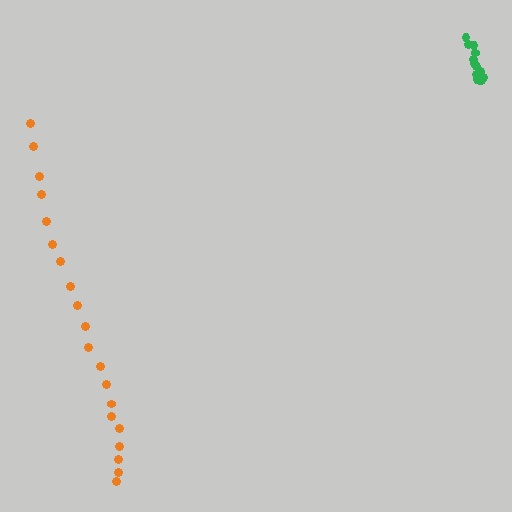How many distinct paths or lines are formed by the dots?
There are 2 distinct paths.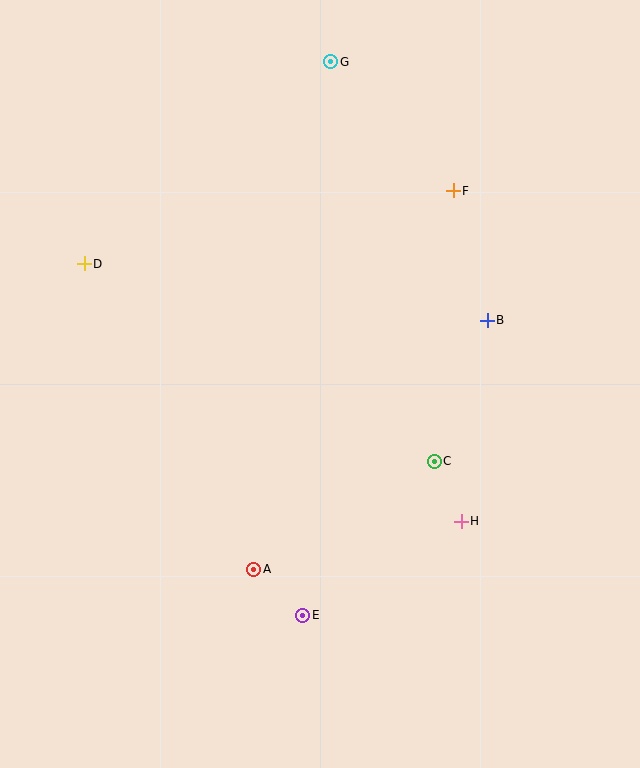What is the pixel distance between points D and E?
The distance between D and E is 414 pixels.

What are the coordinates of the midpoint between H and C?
The midpoint between H and C is at (448, 491).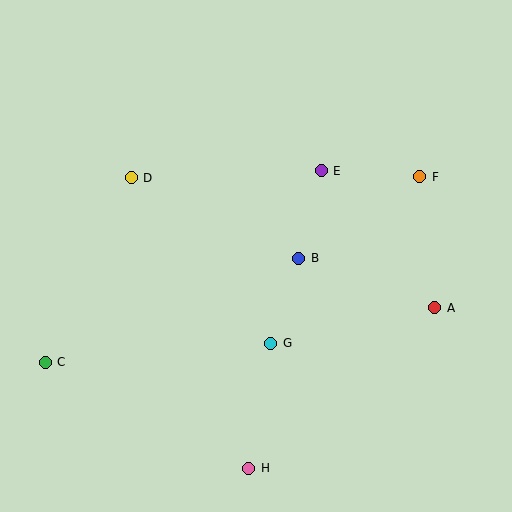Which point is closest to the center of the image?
Point B at (299, 259) is closest to the center.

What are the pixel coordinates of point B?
Point B is at (299, 259).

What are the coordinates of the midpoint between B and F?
The midpoint between B and F is at (359, 218).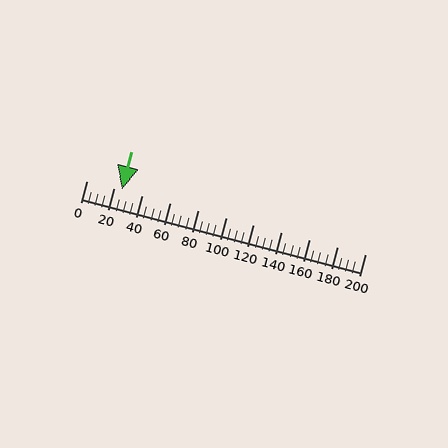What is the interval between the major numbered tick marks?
The major tick marks are spaced 20 units apart.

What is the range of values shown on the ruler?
The ruler shows values from 0 to 200.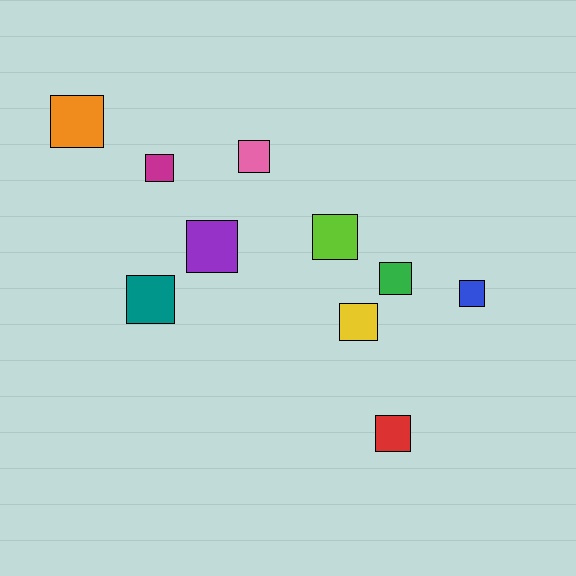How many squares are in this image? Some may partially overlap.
There are 10 squares.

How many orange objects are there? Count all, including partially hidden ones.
There is 1 orange object.